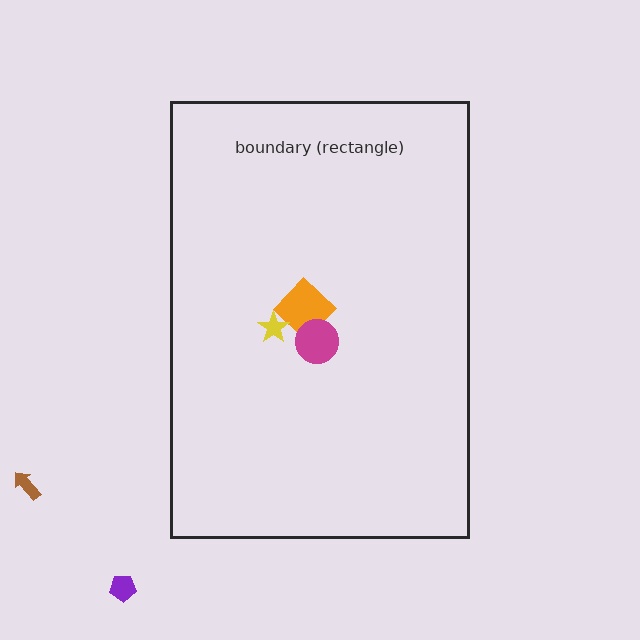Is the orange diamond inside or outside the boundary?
Inside.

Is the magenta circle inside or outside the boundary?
Inside.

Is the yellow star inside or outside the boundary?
Inside.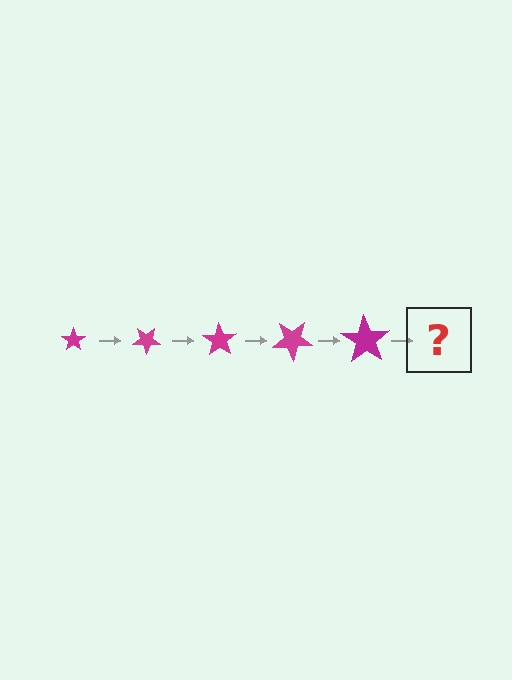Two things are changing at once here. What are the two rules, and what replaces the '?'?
The two rules are that the star grows larger each step and it rotates 35 degrees each step. The '?' should be a star, larger than the previous one and rotated 175 degrees from the start.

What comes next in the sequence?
The next element should be a star, larger than the previous one and rotated 175 degrees from the start.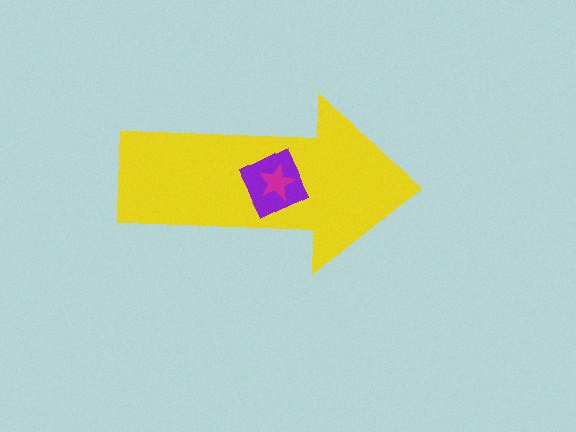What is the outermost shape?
The yellow arrow.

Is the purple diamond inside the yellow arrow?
Yes.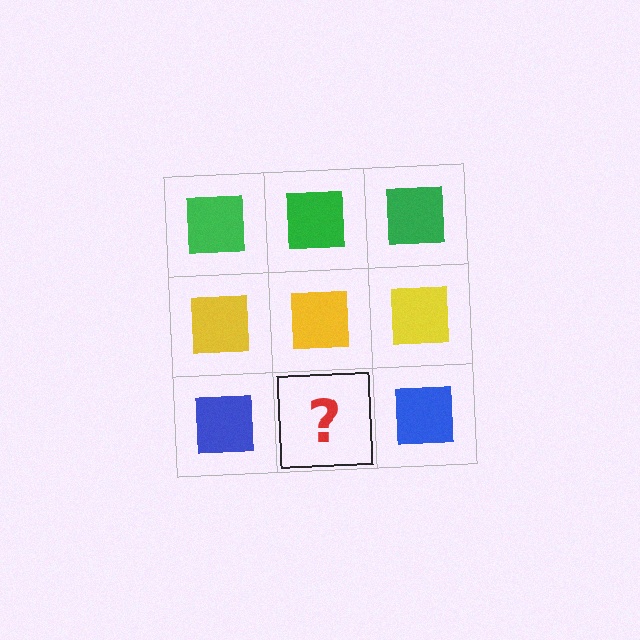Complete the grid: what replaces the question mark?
The question mark should be replaced with a blue square.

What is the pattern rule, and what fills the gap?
The rule is that each row has a consistent color. The gap should be filled with a blue square.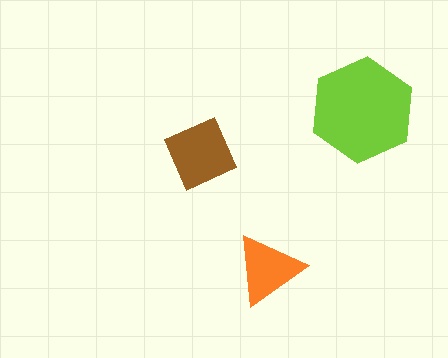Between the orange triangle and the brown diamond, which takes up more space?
The brown diamond.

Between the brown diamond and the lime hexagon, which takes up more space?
The lime hexagon.